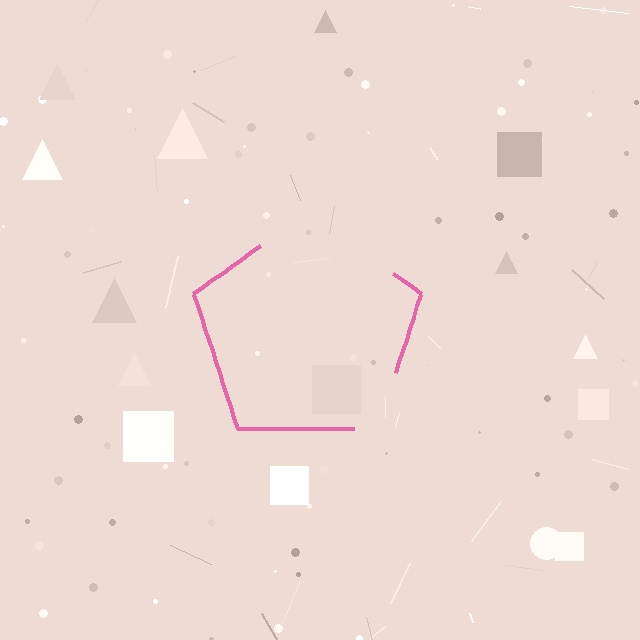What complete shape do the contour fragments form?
The contour fragments form a pentagon.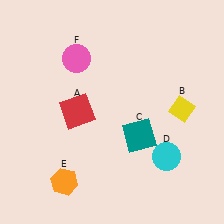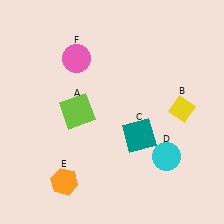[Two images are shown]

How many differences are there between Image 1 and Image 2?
There is 1 difference between the two images.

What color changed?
The square (A) changed from red in Image 1 to lime in Image 2.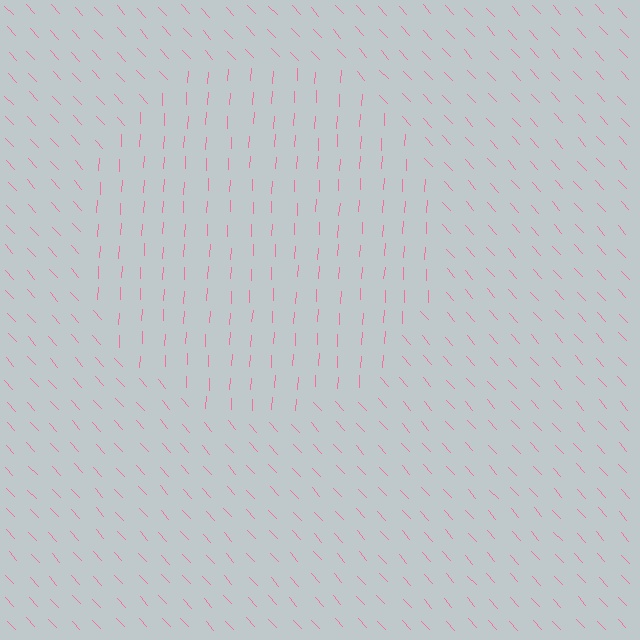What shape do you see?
I see a circle.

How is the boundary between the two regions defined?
The boundary is defined purely by a change in line orientation (approximately 45 degrees difference). All lines are the same color and thickness.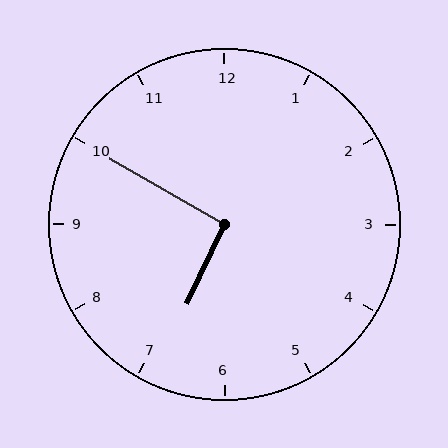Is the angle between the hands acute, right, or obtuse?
It is right.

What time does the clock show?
6:50.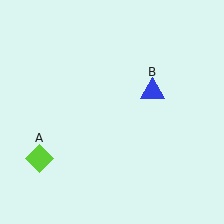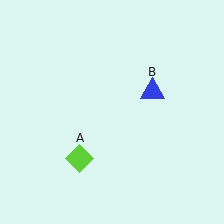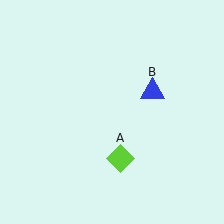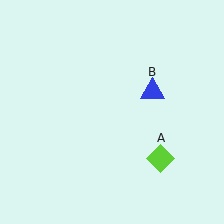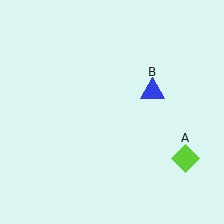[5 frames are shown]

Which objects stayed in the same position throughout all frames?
Blue triangle (object B) remained stationary.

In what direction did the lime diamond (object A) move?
The lime diamond (object A) moved right.